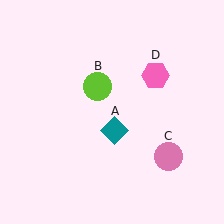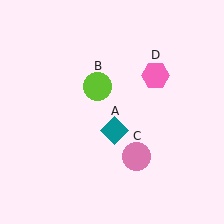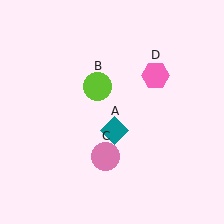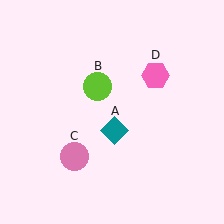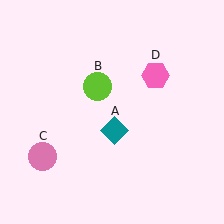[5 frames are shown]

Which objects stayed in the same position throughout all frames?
Teal diamond (object A) and lime circle (object B) and pink hexagon (object D) remained stationary.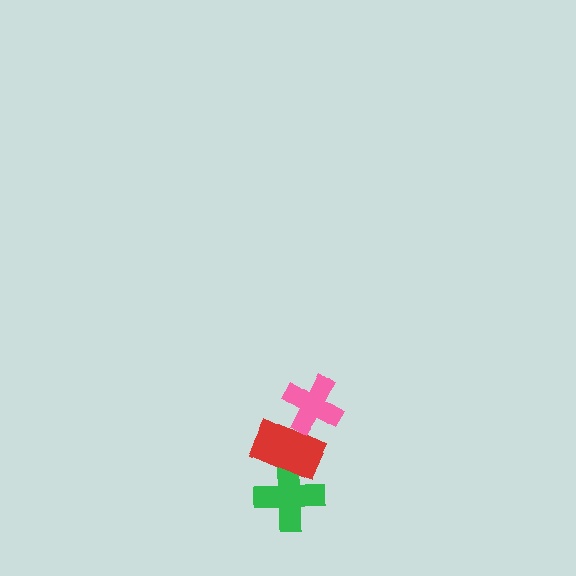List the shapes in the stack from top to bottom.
From top to bottom: the pink cross, the red rectangle, the green cross.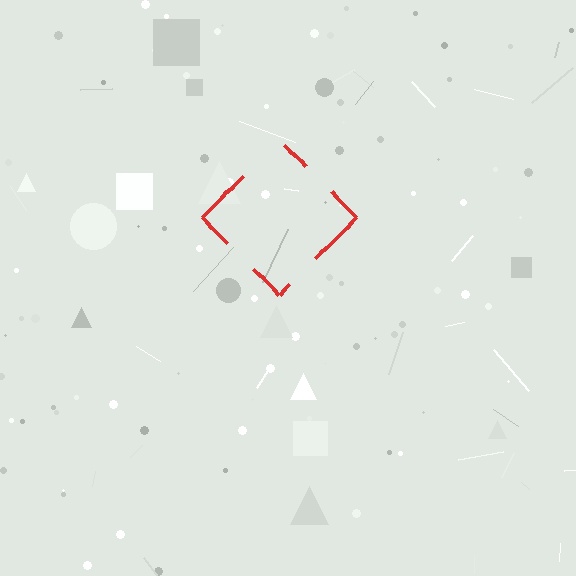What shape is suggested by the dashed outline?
The dashed outline suggests a diamond.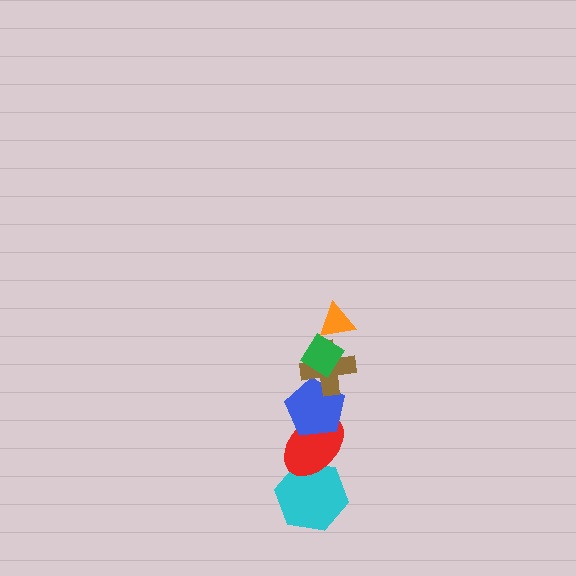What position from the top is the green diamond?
The green diamond is 2nd from the top.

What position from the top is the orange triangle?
The orange triangle is 1st from the top.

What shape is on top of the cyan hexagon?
The red ellipse is on top of the cyan hexagon.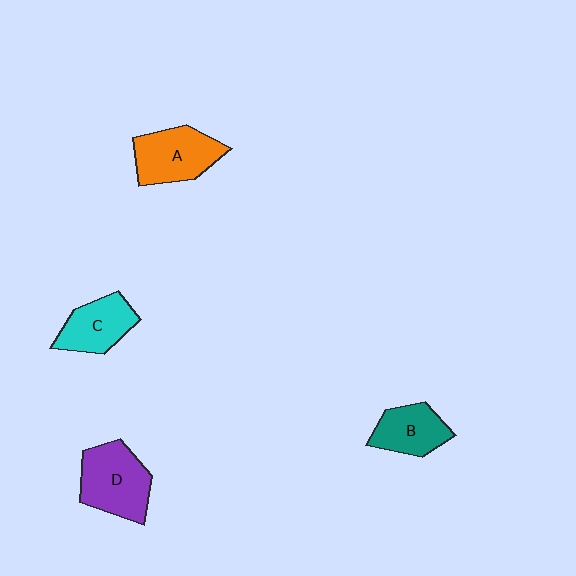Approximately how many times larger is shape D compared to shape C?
Approximately 1.3 times.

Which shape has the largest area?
Shape D (purple).